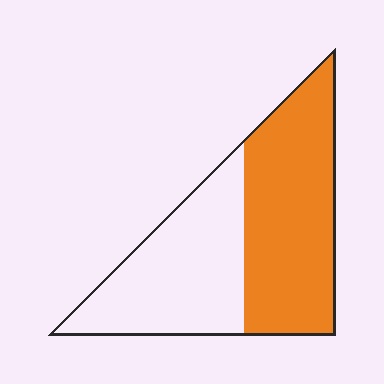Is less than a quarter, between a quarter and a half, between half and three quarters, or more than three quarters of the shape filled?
Between half and three quarters.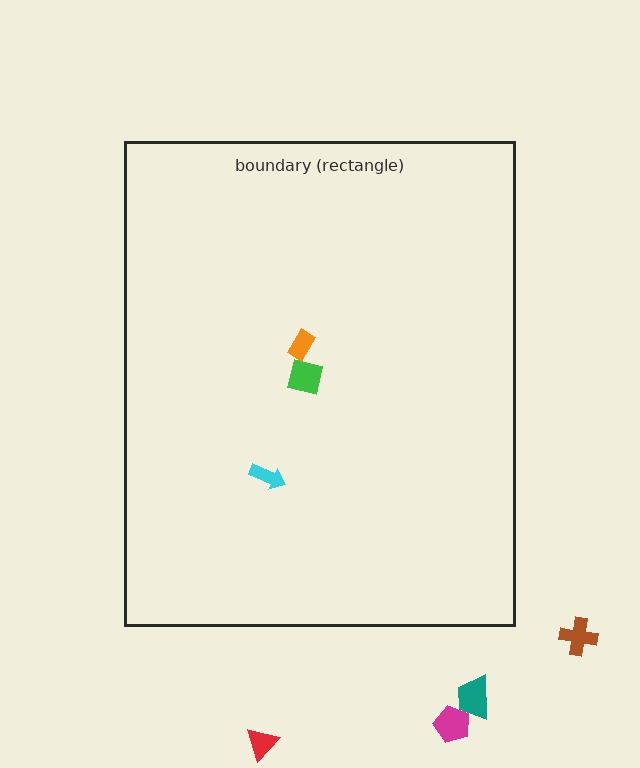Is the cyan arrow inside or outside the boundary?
Inside.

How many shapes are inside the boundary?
3 inside, 4 outside.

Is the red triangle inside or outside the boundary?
Outside.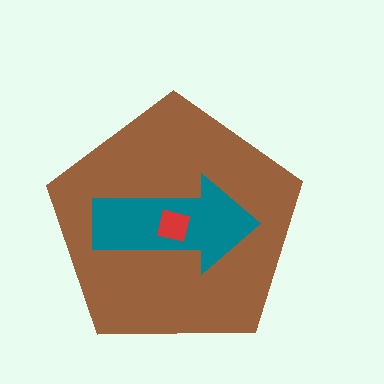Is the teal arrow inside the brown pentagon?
Yes.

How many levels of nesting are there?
3.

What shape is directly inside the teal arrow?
The red square.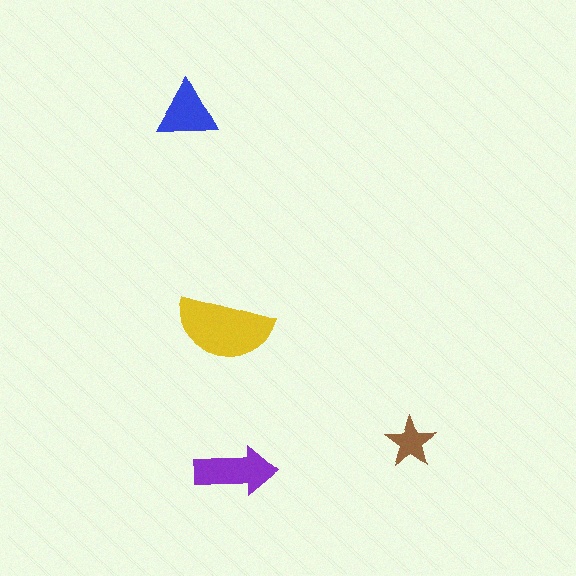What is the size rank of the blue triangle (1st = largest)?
3rd.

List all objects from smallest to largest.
The brown star, the blue triangle, the purple arrow, the yellow semicircle.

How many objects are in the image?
There are 4 objects in the image.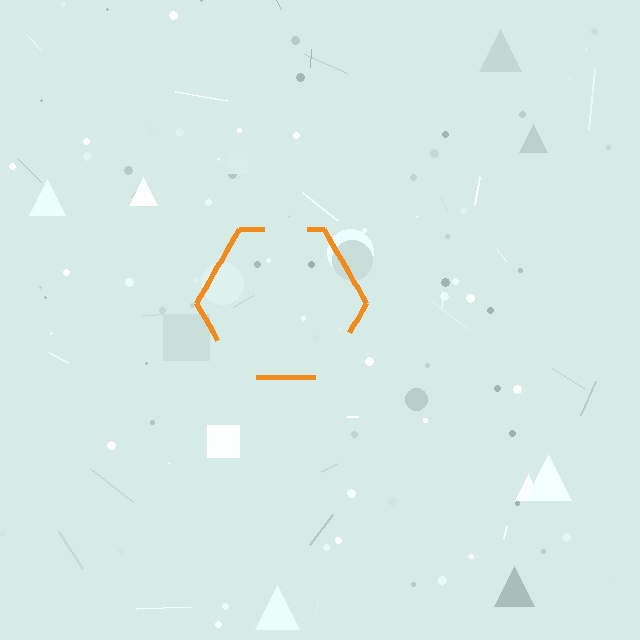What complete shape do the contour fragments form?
The contour fragments form a hexagon.